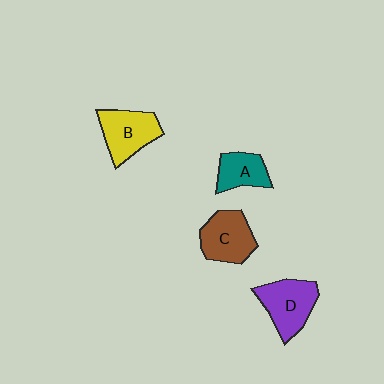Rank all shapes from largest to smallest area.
From largest to smallest: D (purple), B (yellow), C (brown), A (teal).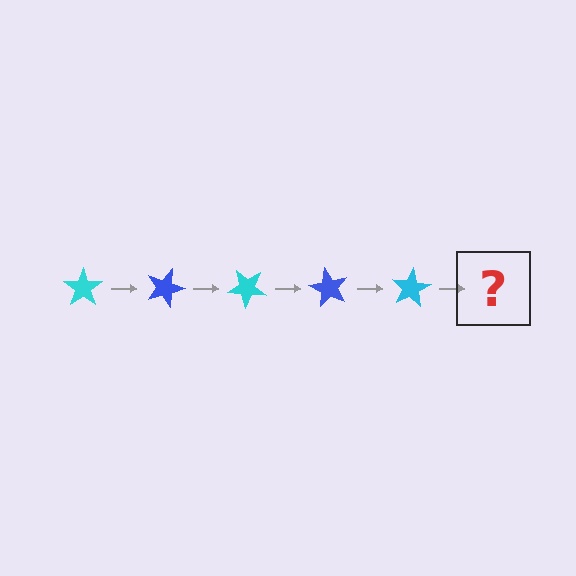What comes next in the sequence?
The next element should be a blue star, rotated 100 degrees from the start.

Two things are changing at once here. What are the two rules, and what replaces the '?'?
The two rules are that it rotates 20 degrees each step and the color cycles through cyan and blue. The '?' should be a blue star, rotated 100 degrees from the start.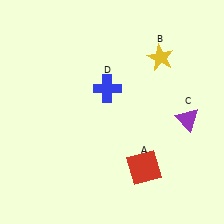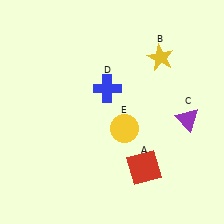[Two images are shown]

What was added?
A yellow circle (E) was added in Image 2.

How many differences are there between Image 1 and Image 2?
There is 1 difference between the two images.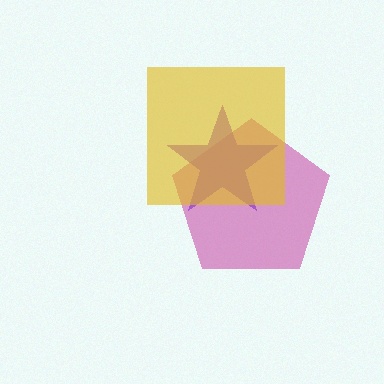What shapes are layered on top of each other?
The layered shapes are: a magenta pentagon, a purple star, a yellow square.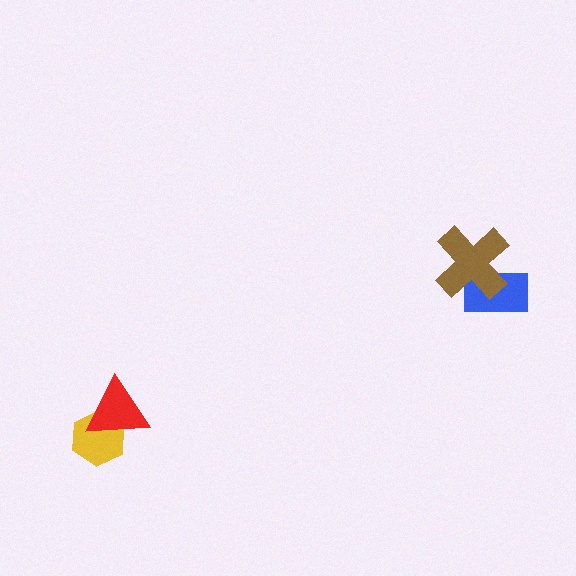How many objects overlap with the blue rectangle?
1 object overlaps with the blue rectangle.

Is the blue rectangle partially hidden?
Yes, it is partially covered by another shape.